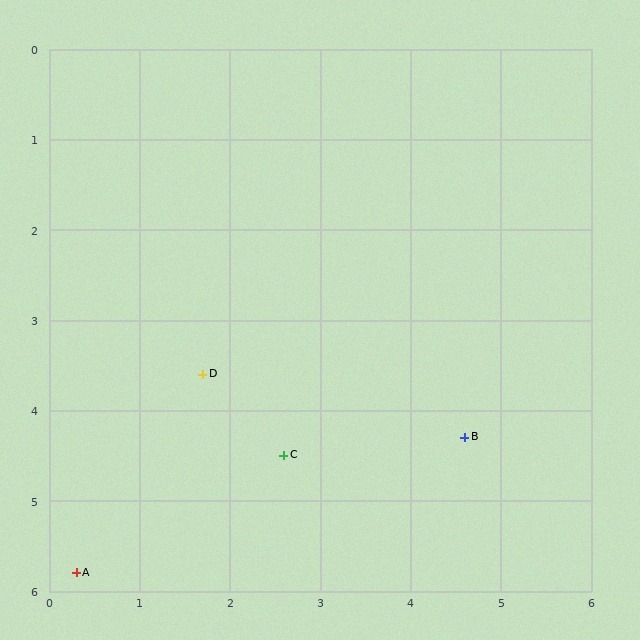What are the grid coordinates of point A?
Point A is at approximately (0.3, 5.8).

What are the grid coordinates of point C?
Point C is at approximately (2.6, 4.5).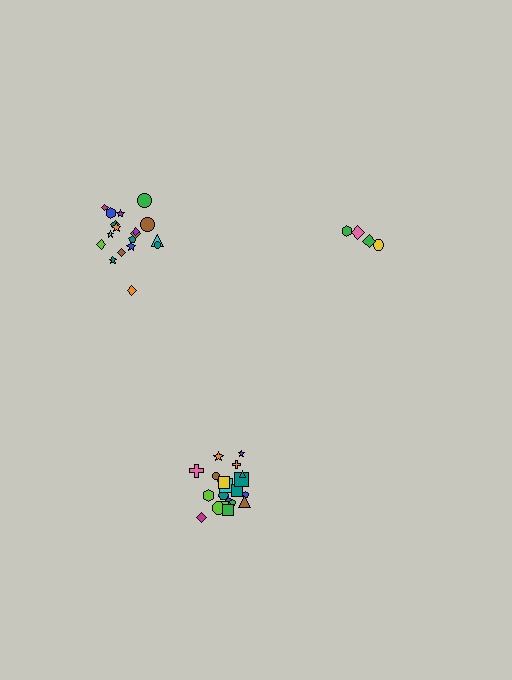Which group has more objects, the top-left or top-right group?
The top-left group.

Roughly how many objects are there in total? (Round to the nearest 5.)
Roughly 45 objects in total.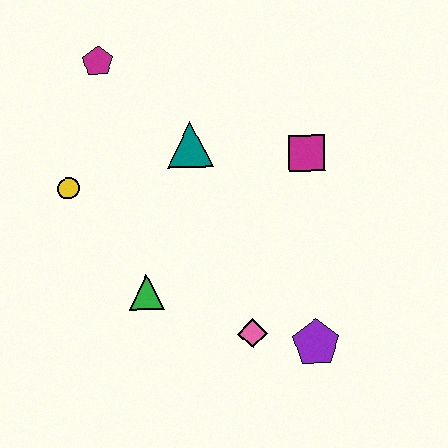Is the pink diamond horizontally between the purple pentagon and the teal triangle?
Yes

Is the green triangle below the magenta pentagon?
Yes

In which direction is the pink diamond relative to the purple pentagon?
The pink diamond is to the left of the purple pentagon.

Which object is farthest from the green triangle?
The magenta pentagon is farthest from the green triangle.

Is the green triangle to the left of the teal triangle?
Yes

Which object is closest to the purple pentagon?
The pink diamond is closest to the purple pentagon.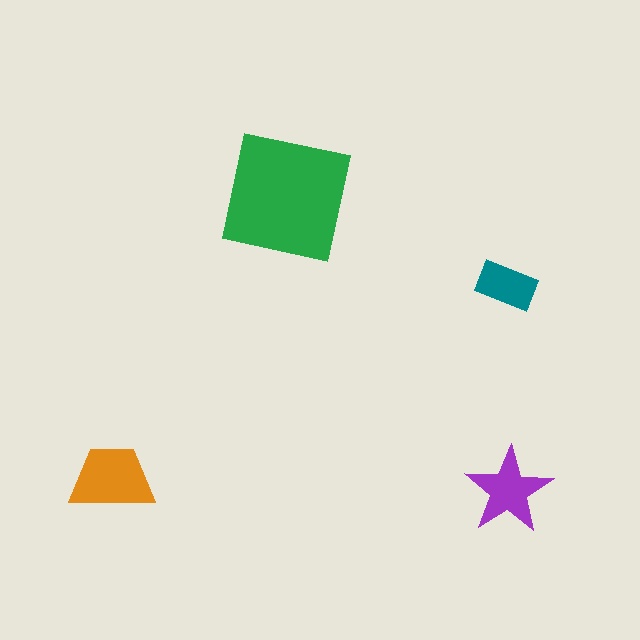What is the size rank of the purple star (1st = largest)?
3rd.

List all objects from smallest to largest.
The teal rectangle, the purple star, the orange trapezoid, the green square.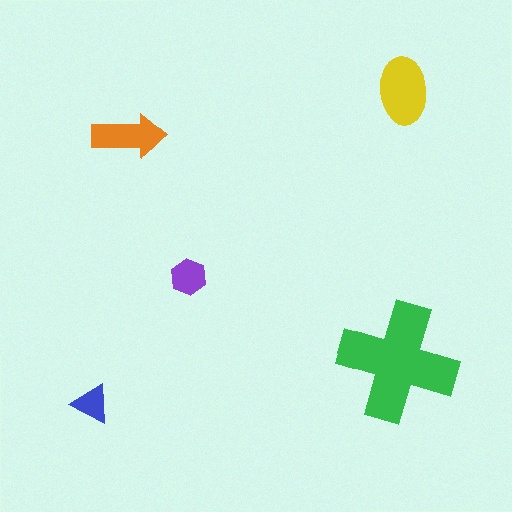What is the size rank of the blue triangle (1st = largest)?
5th.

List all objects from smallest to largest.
The blue triangle, the purple hexagon, the orange arrow, the yellow ellipse, the green cross.